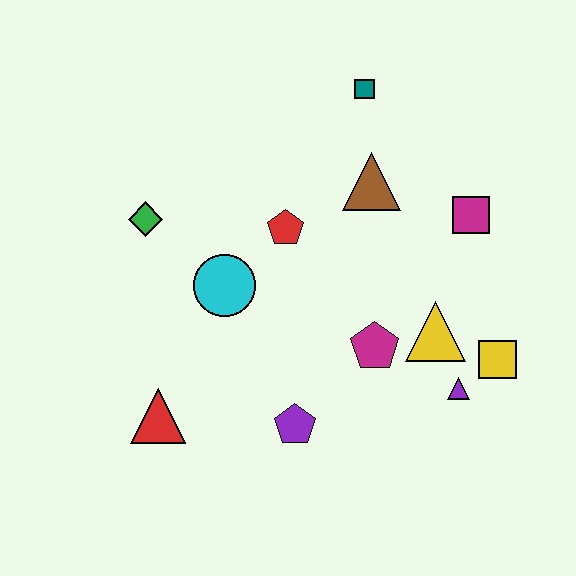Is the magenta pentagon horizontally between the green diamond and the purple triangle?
Yes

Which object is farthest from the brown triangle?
The red triangle is farthest from the brown triangle.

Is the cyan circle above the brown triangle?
No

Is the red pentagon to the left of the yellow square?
Yes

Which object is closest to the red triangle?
The purple pentagon is closest to the red triangle.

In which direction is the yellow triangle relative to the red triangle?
The yellow triangle is to the right of the red triangle.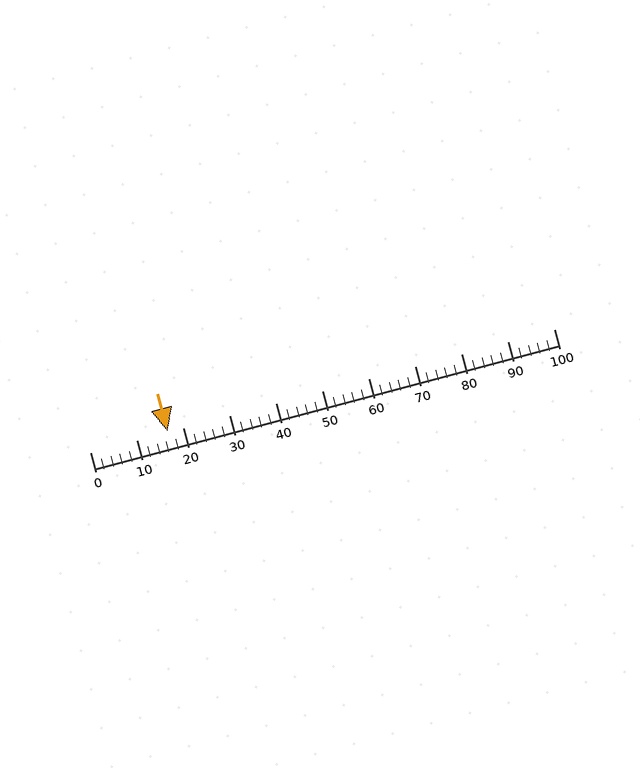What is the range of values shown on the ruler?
The ruler shows values from 0 to 100.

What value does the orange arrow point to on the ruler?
The orange arrow points to approximately 17.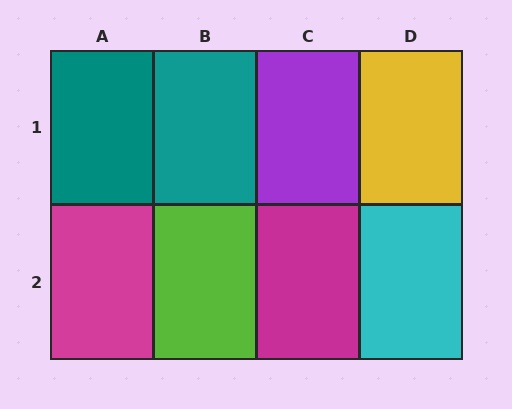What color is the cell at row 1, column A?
Teal.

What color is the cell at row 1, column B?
Teal.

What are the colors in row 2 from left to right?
Magenta, lime, magenta, cyan.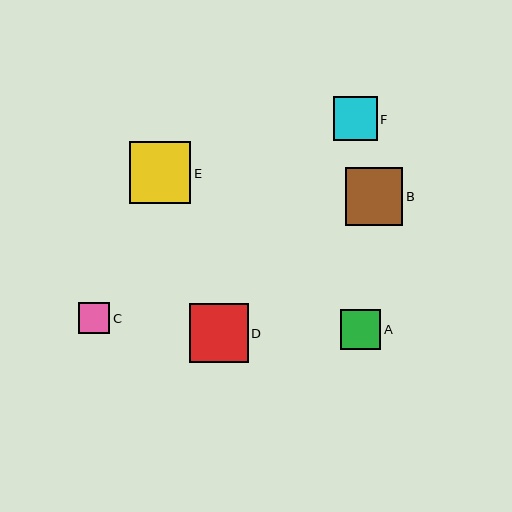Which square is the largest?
Square E is the largest with a size of approximately 62 pixels.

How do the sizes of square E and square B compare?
Square E and square B are approximately the same size.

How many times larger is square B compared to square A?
Square B is approximately 1.4 times the size of square A.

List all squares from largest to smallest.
From largest to smallest: E, D, B, F, A, C.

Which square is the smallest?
Square C is the smallest with a size of approximately 31 pixels.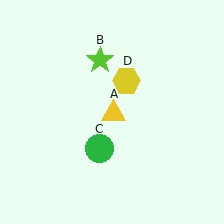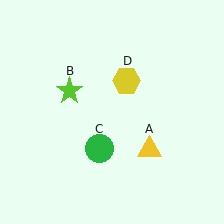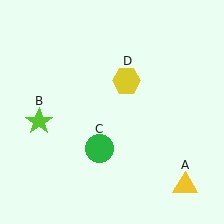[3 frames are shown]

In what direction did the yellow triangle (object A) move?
The yellow triangle (object A) moved down and to the right.